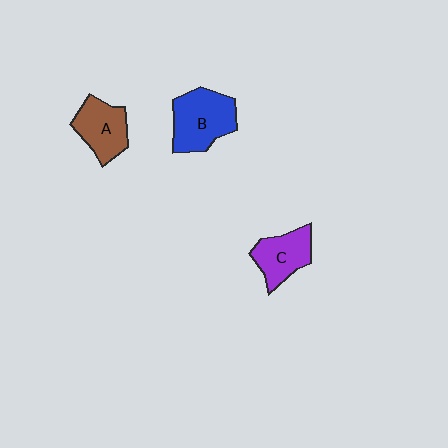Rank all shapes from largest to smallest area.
From largest to smallest: B (blue), A (brown), C (purple).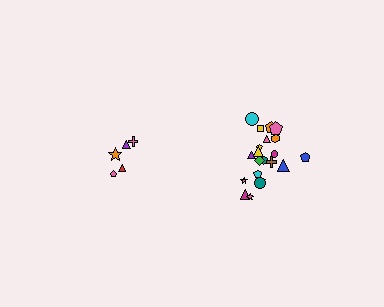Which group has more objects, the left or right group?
The right group.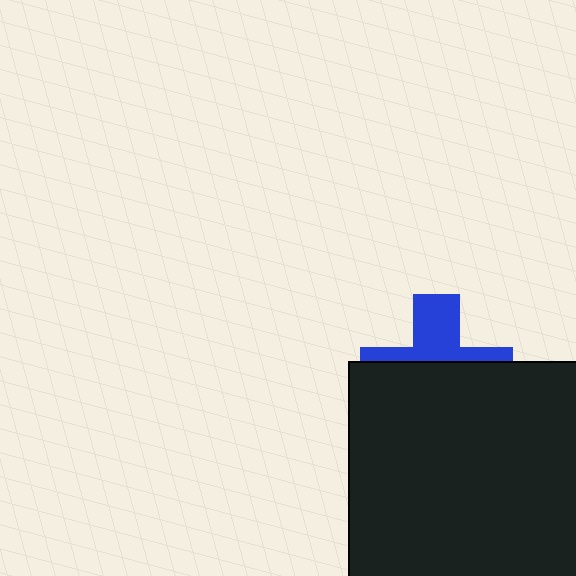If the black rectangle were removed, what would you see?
You would see the complete blue cross.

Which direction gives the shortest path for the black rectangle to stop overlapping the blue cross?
Moving down gives the shortest separation.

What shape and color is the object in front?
The object in front is a black rectangle.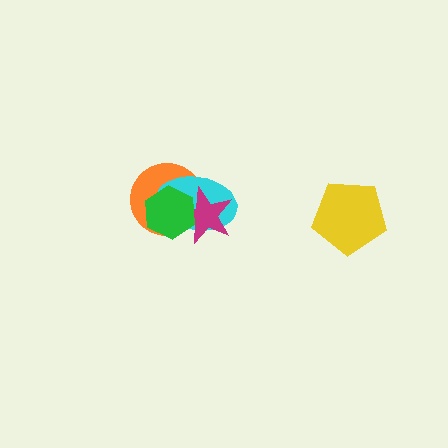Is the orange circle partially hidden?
Yes, it is partially covered by another shape.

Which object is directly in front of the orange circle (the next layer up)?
The cyan ellipse is directly in front of the orange circle.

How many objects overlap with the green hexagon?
3 objects overlap with the green hexagon.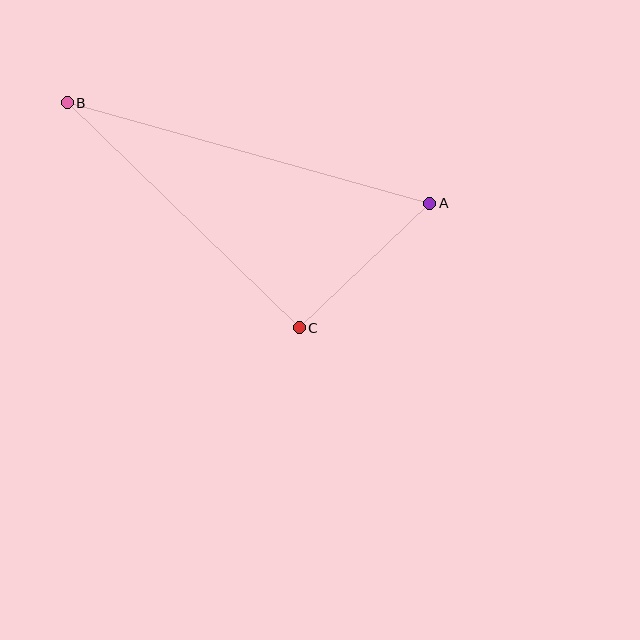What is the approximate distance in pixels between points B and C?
The distance between B and C is approximately 323 pixels.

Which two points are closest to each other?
Points A and C are closest to each other.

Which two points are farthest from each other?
Points A and B are farthest from each other.